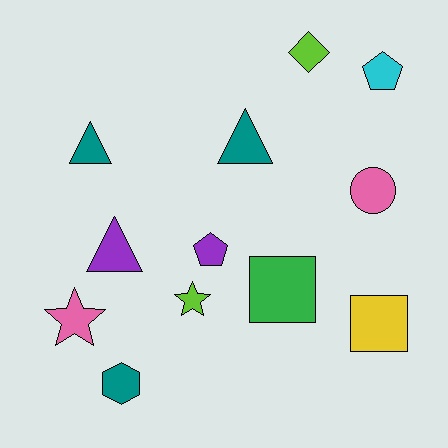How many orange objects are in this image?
There are no orange objects.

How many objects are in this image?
There are 12 objects.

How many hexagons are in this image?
There is 1 hexagon.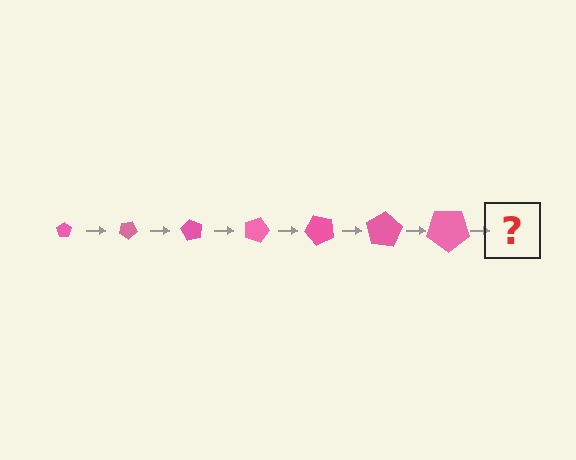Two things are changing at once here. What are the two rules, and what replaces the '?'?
The two rules are that the pentagon grows larger each step and it rotates 30 degrees each step. The '?' should be a pentagon, larger than the previous one and rotated 210 degrees from the start.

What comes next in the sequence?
The next element should be a pentagon, larger than the previous one and rotated 210 degrees from the start.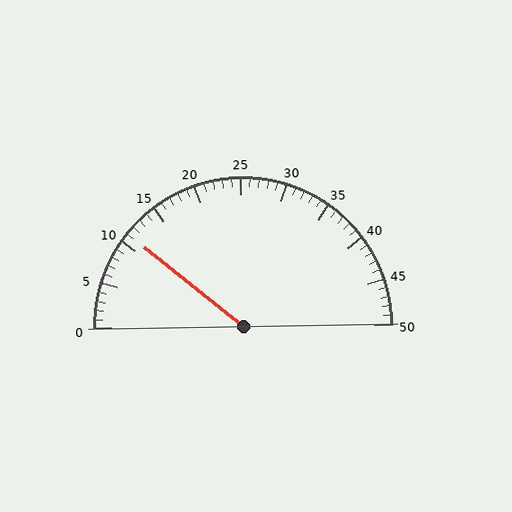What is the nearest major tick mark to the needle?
The nearest major tick mark is 10.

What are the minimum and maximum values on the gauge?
The gauge ranges from 0 to 50.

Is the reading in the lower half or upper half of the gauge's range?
The reading is in the lower half of the range (0 to 50).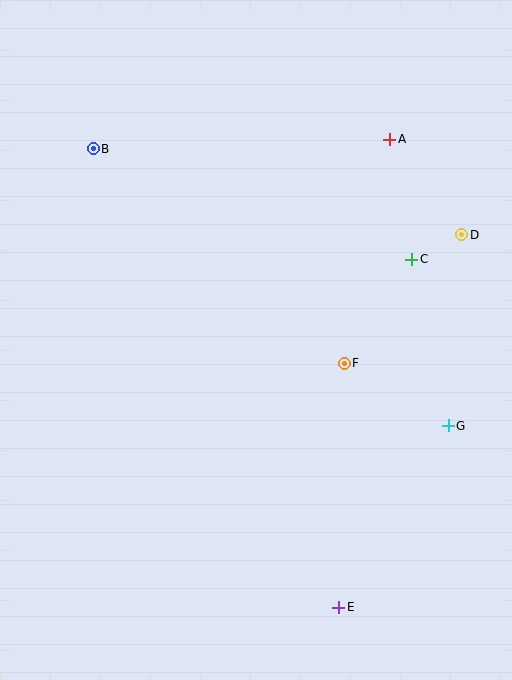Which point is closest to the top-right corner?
Point A is closest to the top-right corner.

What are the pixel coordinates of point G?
Point G is at (448, 426).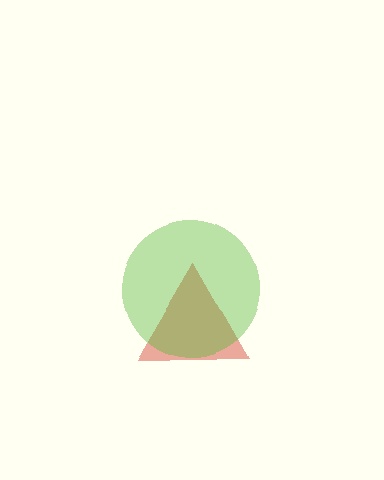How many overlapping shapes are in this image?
There are 2 overlapping shapes in the image.